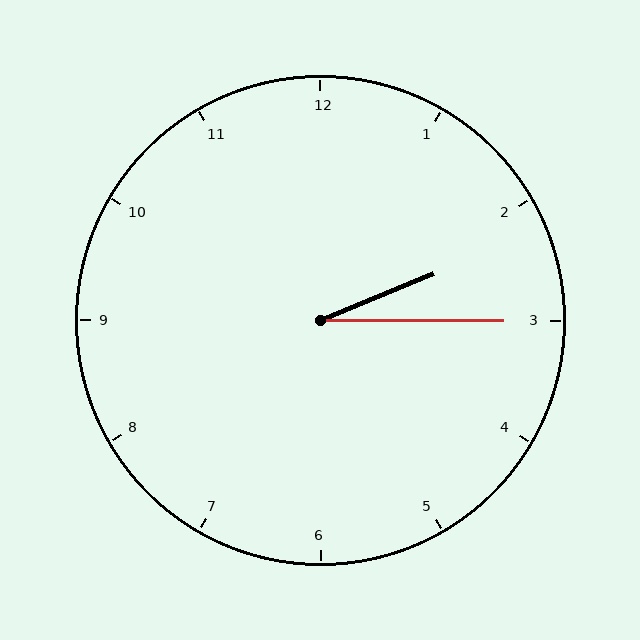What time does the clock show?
2:15.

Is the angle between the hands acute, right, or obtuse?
It is acute.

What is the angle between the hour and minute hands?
Approximately 22 degrees.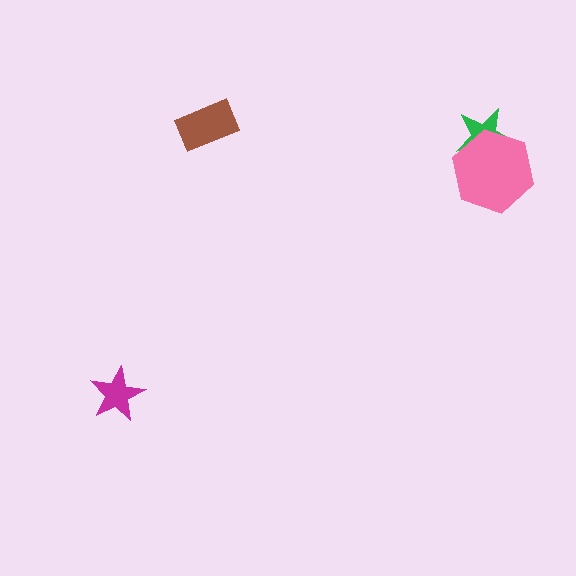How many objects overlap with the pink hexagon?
1 object overlaps with the pink hexagon.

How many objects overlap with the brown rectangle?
0 objects overlap with the brown rectangle.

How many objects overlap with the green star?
1 object overlaps with the green star.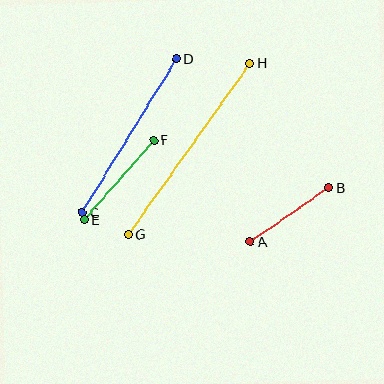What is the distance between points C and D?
The distance is approximately 180 pixels.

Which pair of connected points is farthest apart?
Points G and H are farthest apart.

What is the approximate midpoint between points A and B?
The midpoint is at approximately (290, 215) pixels.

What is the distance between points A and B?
The distance is approximately 95 pixels.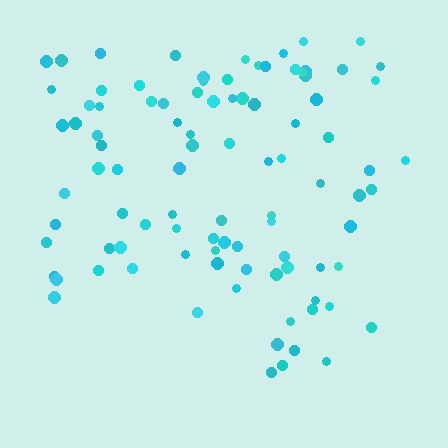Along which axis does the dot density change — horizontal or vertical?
Vertical.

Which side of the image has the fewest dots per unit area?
The bottom.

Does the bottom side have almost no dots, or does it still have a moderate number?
Still a moderate number, just noticeably fewer than the top.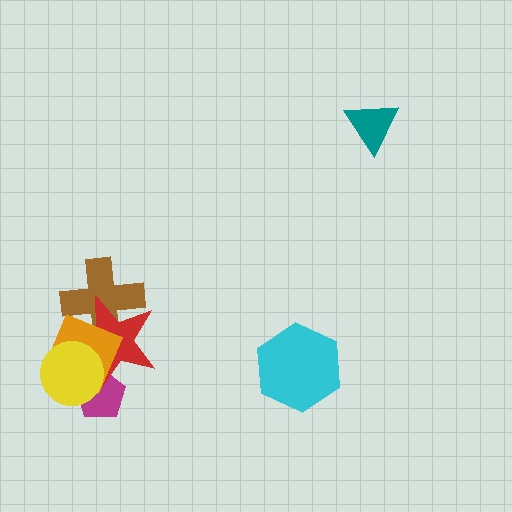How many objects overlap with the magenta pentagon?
3 objects overlap with the magenta pentagon.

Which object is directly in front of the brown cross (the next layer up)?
The red star is directly in front of the brown cross.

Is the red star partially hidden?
Yes, it is partially covered by another shape.